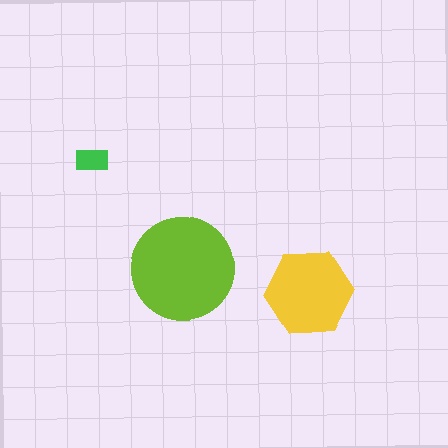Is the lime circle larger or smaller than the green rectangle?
Larger.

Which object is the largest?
The lime circle.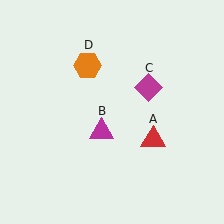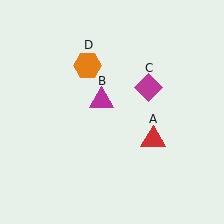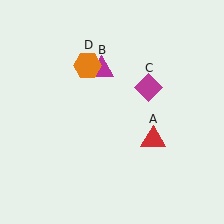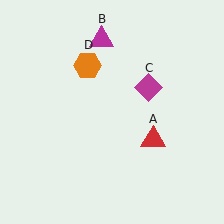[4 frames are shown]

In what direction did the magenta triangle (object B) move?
The magenta triangle (object B) moved up.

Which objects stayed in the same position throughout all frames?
Red triangle (object A) and magenta diamond (object C) and orange hexagon (object D) remained stationary.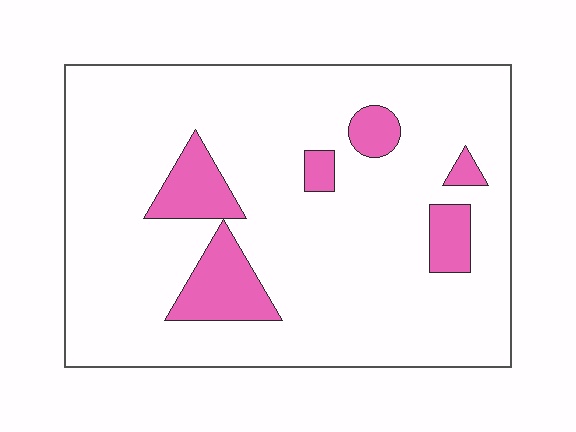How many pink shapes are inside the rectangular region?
6.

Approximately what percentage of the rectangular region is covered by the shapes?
Approximately 15%.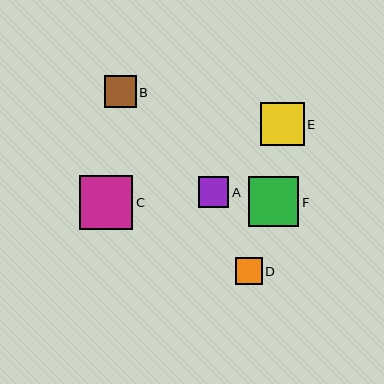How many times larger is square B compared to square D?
Square B is approximately 1.2 times the size of square D.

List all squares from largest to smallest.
From largest to smallest: C, F, E, B, A, D.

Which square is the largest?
Square C is the largest with a size of approximately 54 pixels.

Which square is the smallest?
Square D is the smallest with a size of approximately 27 pixels.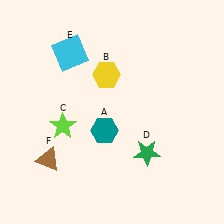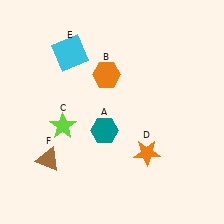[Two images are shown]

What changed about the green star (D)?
In Image 1, D is green. In Image 2, it changed to orange.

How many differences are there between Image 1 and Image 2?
There are 2 differences between the two images.